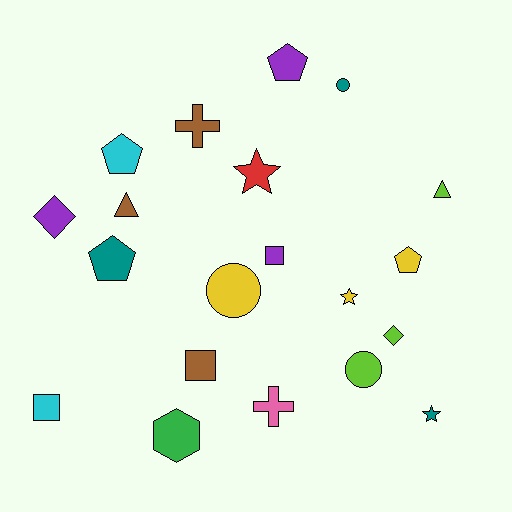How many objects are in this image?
There are 20 objects.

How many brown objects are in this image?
There are 3 brown objects.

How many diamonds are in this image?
There are 2 diamonds.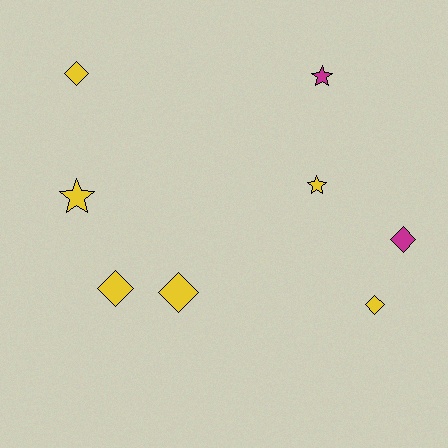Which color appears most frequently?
Yellow, with 6 objects.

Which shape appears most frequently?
Diamond, with 5 objects.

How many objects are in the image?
There are 8 objects.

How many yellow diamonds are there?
There are 4 yellow diamonds.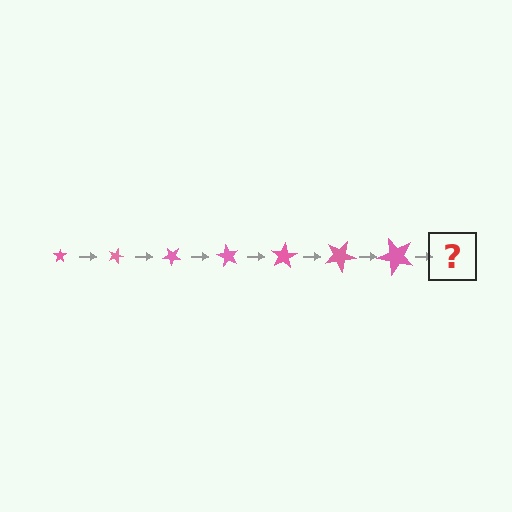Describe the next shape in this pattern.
It should be a star, larger than the previous one and rotated 140 degrees from the start.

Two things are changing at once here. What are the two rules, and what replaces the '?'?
The two rules are that the star grows larger each step and it rotates 20 degrees each step. The '?' should be a star, larger than the previous one and rotated 140 degrees from the start.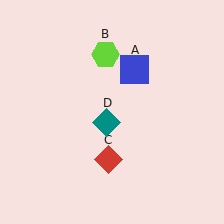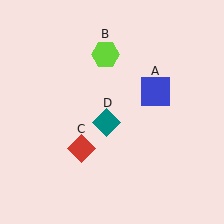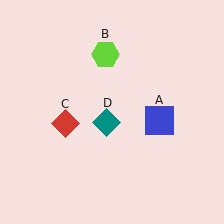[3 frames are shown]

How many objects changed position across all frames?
2 objects changed position: blue square (object A), red diamond (object C).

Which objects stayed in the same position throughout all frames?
Lime hexagon (object B) and teal diamond (object D) remained stationary.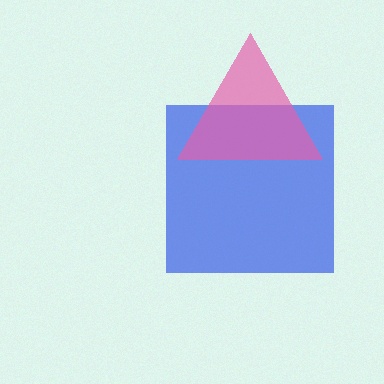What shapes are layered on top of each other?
The layered shapes are: a blue square, a pink triangle.